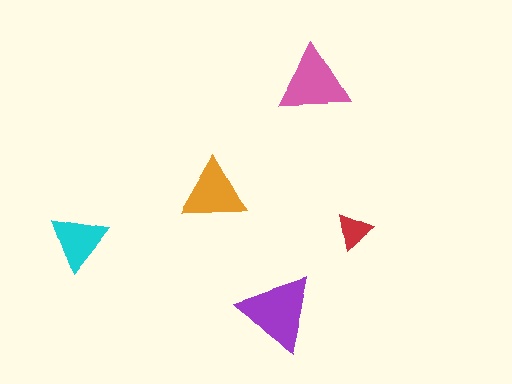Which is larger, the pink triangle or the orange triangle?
The pink one.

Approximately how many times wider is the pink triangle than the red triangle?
About 2 times wider.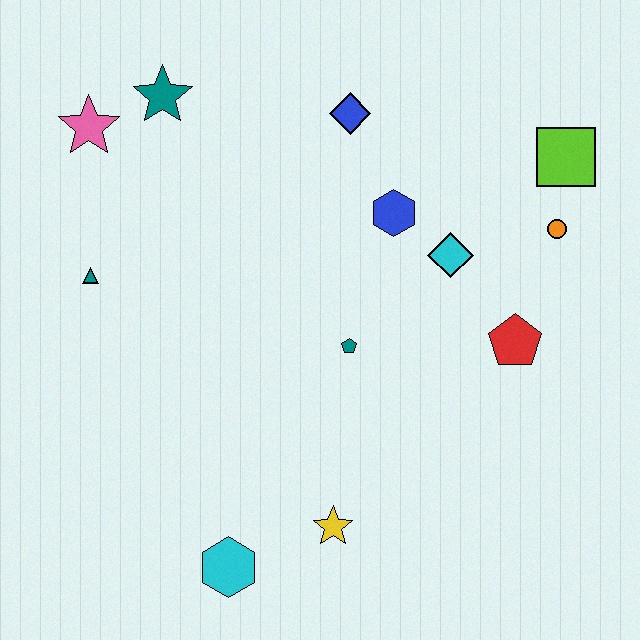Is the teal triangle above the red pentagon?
Yes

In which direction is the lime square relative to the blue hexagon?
The lime square is to the right of the blue hexagon.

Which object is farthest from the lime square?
The cyan hexagon is farthest from the lime square.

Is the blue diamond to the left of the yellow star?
No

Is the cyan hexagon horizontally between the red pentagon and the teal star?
Yes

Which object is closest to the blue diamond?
The blue hexagon is closest to the blue diamond.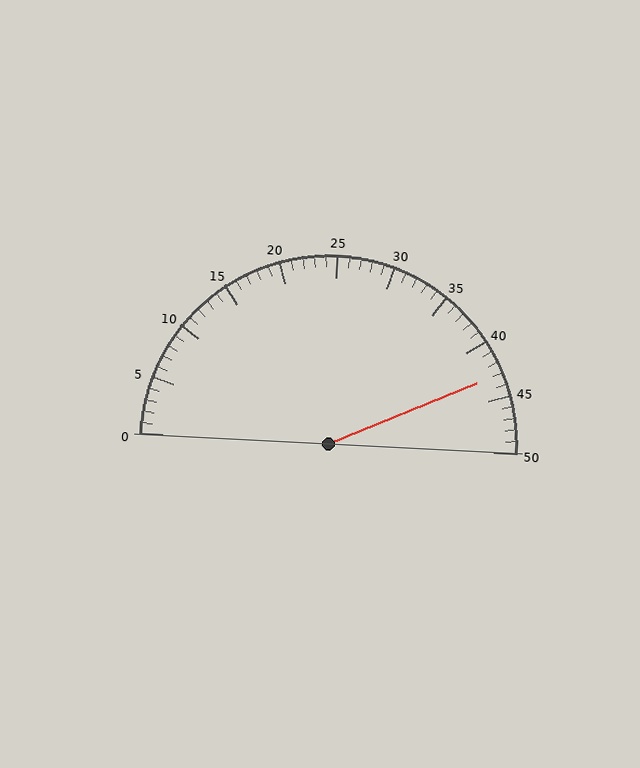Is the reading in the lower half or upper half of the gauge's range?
The reading is in the upper half of the range (0 to 50).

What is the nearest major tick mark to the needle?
The nearest major tick mark is 45.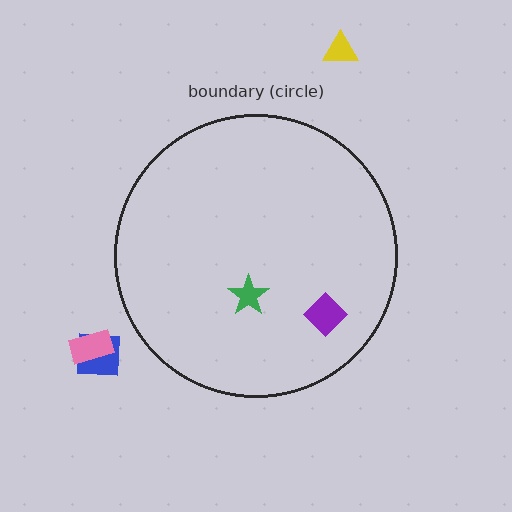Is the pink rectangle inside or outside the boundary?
Outside.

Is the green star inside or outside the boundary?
Inside.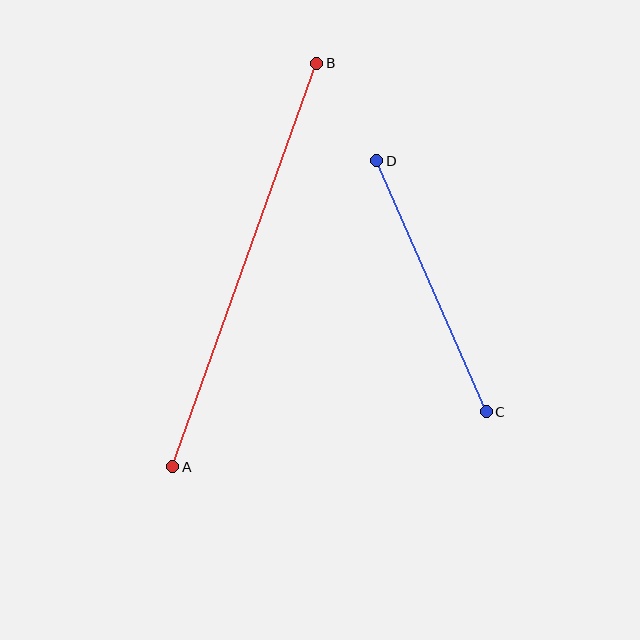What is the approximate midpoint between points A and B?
The midpoint is at approximately (245, 265) pixels.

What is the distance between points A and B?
The distance is approximately 428 pixels.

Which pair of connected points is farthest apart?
Points A and B are farthest apart.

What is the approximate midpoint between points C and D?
The midpoint is at approximately (432, 286) pixels.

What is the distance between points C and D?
The distance is approximately 274 pixels.